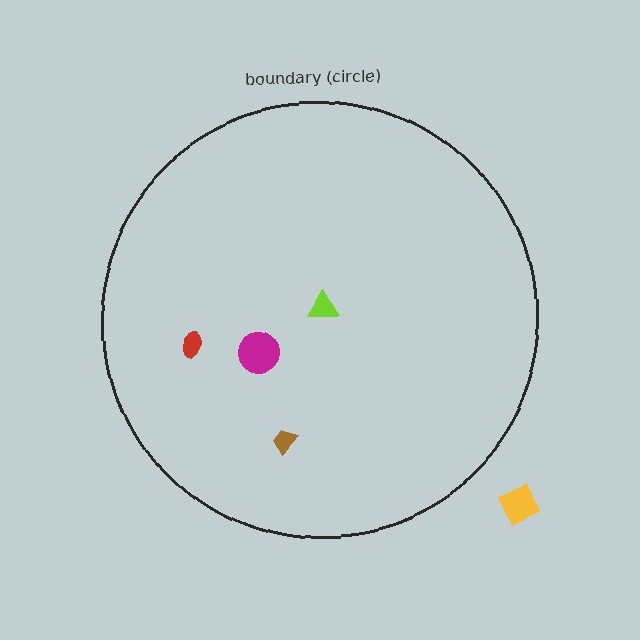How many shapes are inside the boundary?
4 inside, 1 outside.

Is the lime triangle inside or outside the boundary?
Inside.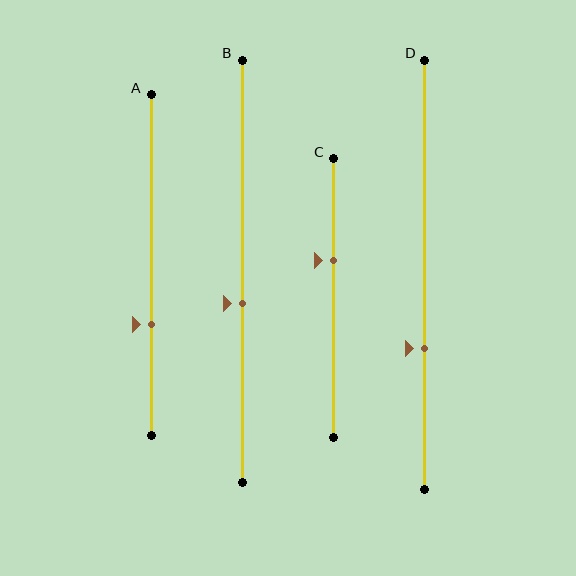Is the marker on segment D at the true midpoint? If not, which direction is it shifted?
No, the marker on segment D is shifted downward by about 17% of the segment length.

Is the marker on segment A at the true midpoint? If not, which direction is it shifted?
No, the marker on segment A is shifted downward by about 17% of the segment length.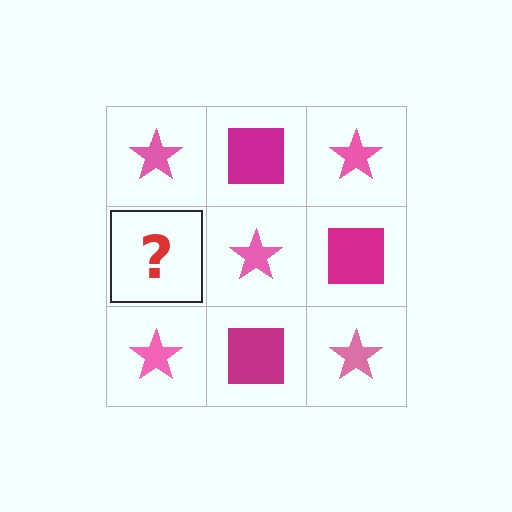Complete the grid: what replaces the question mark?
The question mark should be replaced with a magenta square.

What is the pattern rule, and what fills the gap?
The rule is that it alternates pink star and magenta square in a checkerboard pattern. The gap should be filled with a magenta square.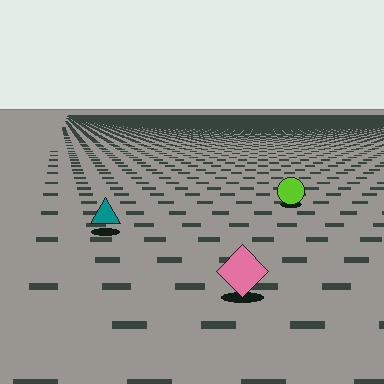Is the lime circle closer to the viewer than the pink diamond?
No. The pink diamond is closer — you can tell from the texture gradient: the ground texture is coarser near it.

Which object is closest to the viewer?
The pink diamond is closest. The texture marks near it are larger and more spread out.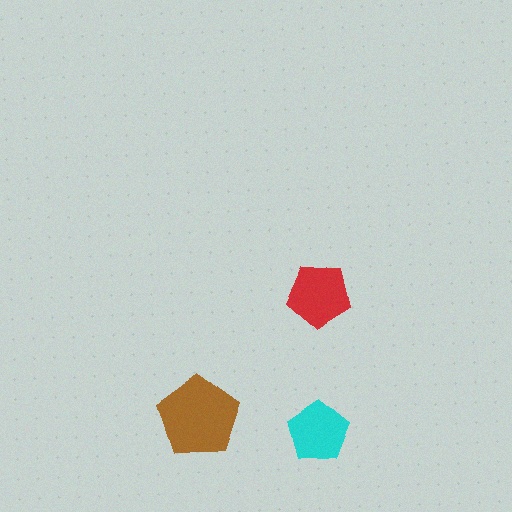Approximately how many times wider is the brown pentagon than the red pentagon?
About 1.5 times wider.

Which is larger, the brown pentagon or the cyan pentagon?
The brown one.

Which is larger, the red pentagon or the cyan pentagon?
The red one.